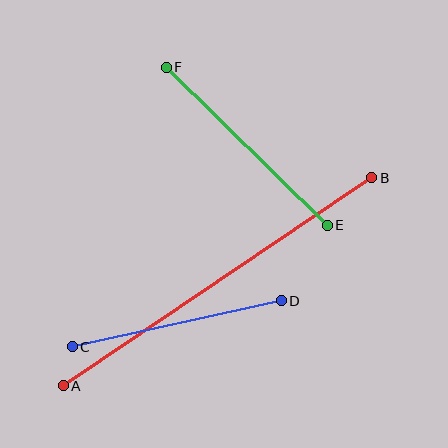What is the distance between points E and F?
The distance is approximately 226 pixels.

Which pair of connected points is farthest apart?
Points A and B are farthest apart.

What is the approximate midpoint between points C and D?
The midpoint is at approximately (177, 324) pixels.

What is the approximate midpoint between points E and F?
The midpoint is at approximately (247, 146) pixels.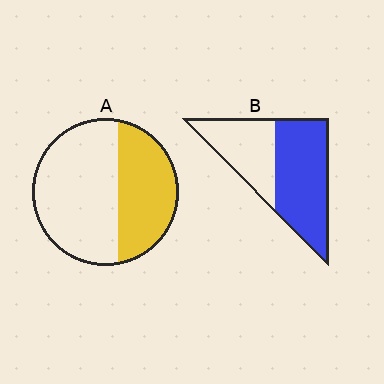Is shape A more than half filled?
No.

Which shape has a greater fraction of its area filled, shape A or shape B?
Shape B.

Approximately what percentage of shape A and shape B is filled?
A is approximately 40% and B is approximately 60%.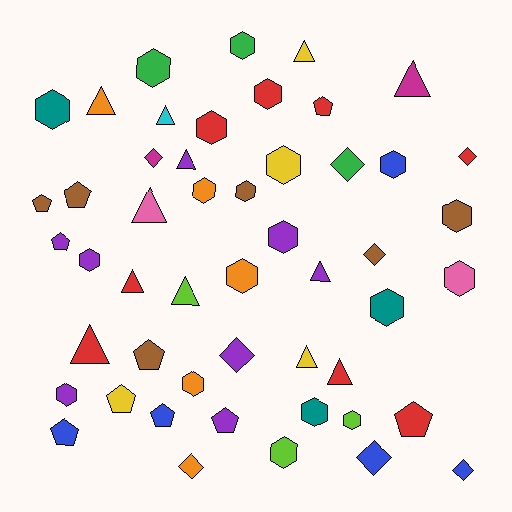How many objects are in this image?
There are 50 objects.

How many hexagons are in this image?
There are 20 hexagons.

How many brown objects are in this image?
There are 6 brown objects.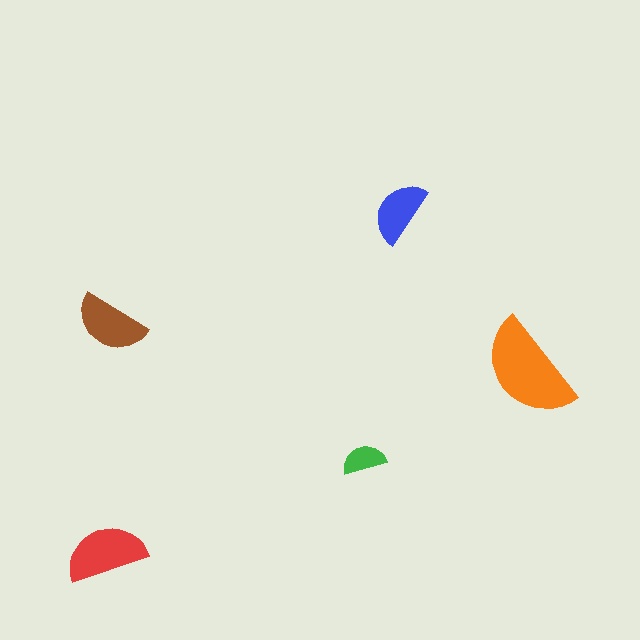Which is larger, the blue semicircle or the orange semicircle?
The orange one.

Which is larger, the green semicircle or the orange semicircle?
The orange one.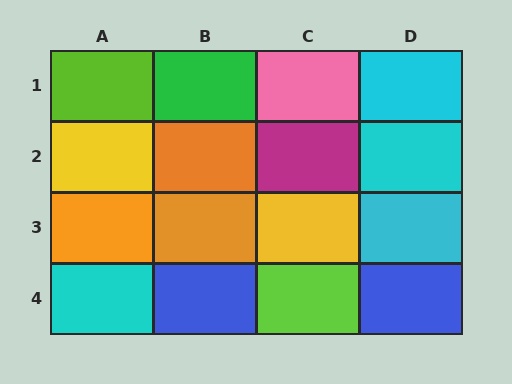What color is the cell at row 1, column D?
Cyan.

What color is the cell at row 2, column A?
Yellow.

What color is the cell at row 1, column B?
Green.